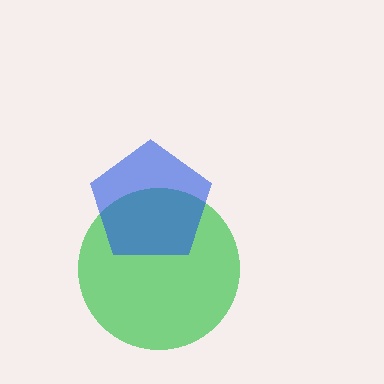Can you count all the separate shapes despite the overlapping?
Yes, there are 2 separate shapes.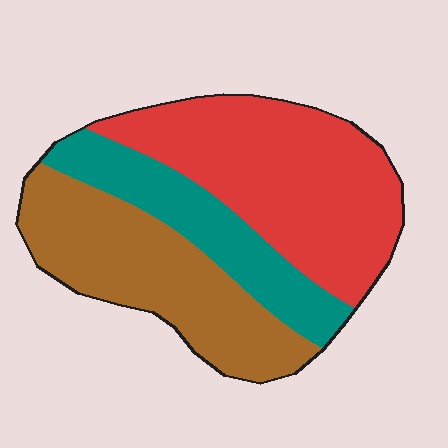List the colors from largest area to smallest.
From largest to smallest: red, brown, teal.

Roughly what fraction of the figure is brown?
Brown covers around 35% of the figure.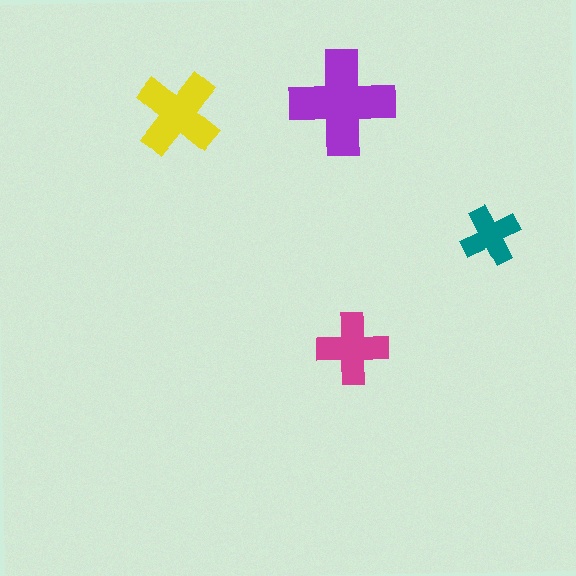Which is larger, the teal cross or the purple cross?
The purple one.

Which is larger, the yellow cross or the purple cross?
The purple one.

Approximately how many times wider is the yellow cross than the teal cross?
About 1.5 times wider.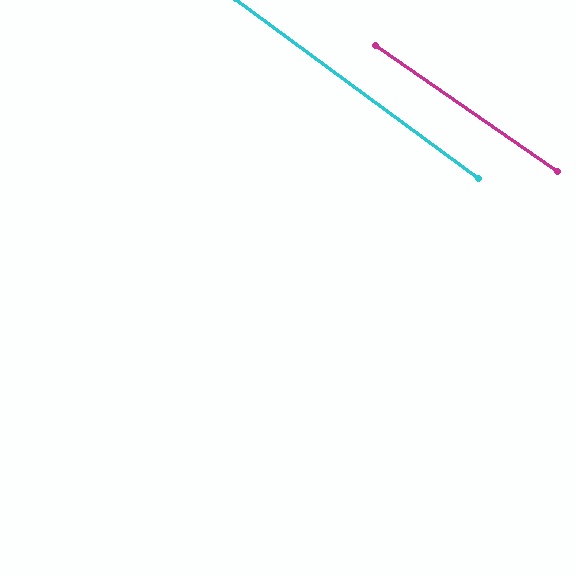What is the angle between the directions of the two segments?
Approximately 2 degrees.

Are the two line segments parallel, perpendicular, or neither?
Parallel — their directions differ by only 1.7°.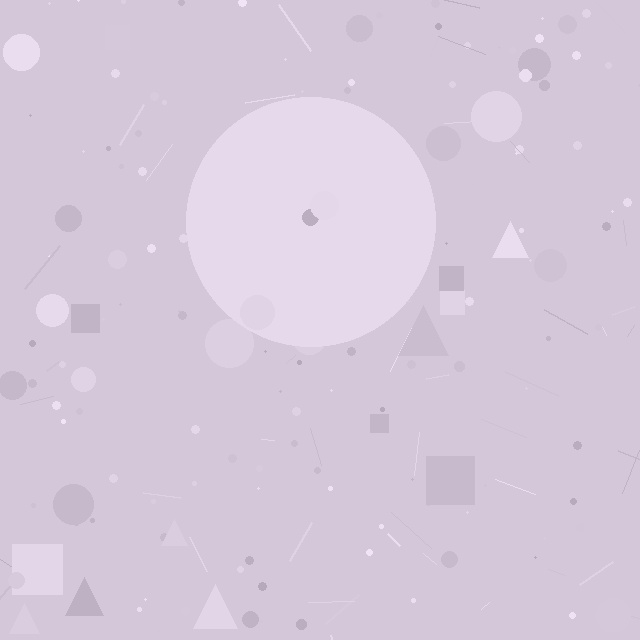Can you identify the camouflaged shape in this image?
The camouflaged shape is a circle.